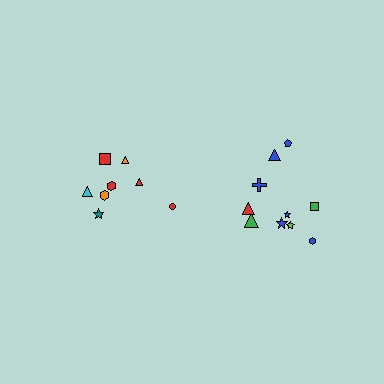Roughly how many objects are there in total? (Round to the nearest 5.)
Roughly 20 objects in total.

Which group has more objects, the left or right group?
The right group.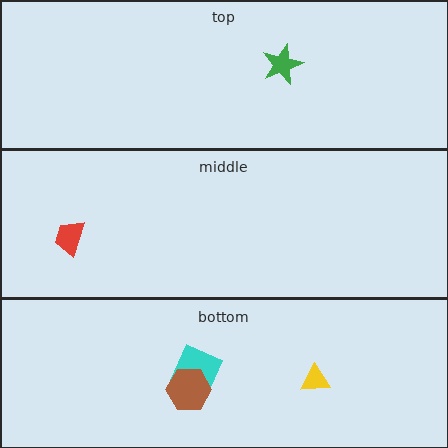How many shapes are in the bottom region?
3.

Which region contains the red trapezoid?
The middle region.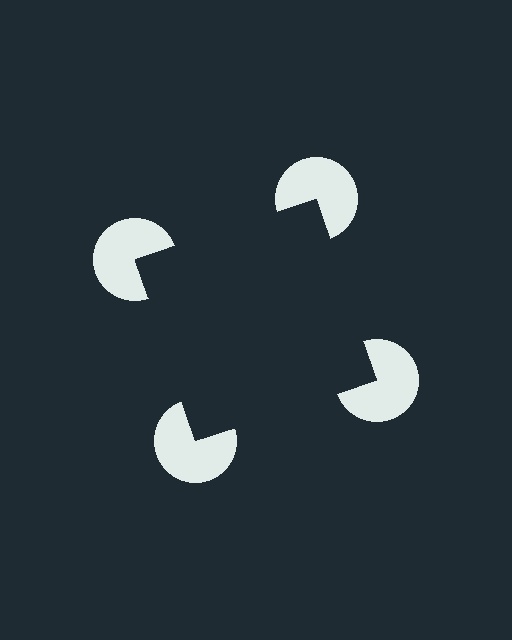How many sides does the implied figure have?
4 sides.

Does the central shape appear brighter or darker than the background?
It typically appears slightly darker than the background, even though no actual brightness change is drawn.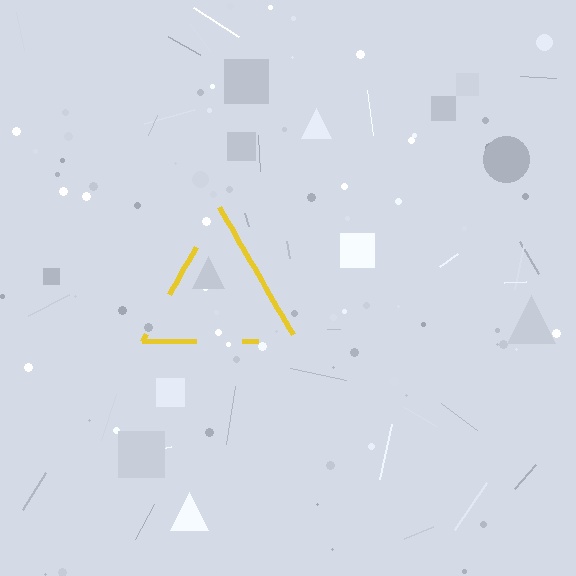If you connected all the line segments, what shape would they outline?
They would outline a triangle.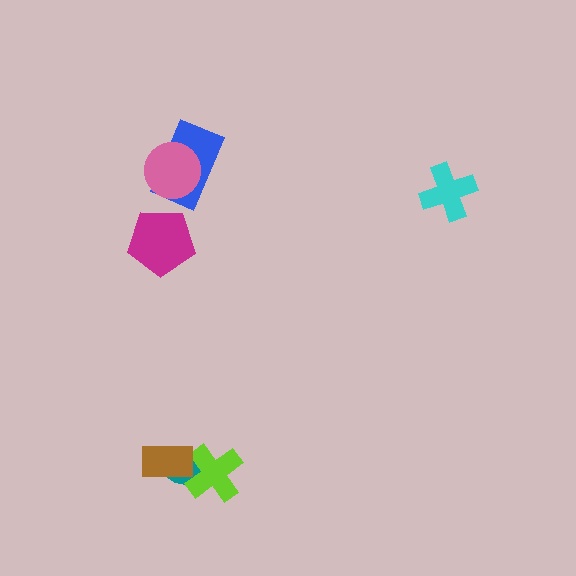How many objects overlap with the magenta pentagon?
0 objects overlap with the magenta pentagon.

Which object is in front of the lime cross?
The brown rectangle is in front of the lime cross.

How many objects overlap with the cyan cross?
0 objects overlap with the cyan cross.